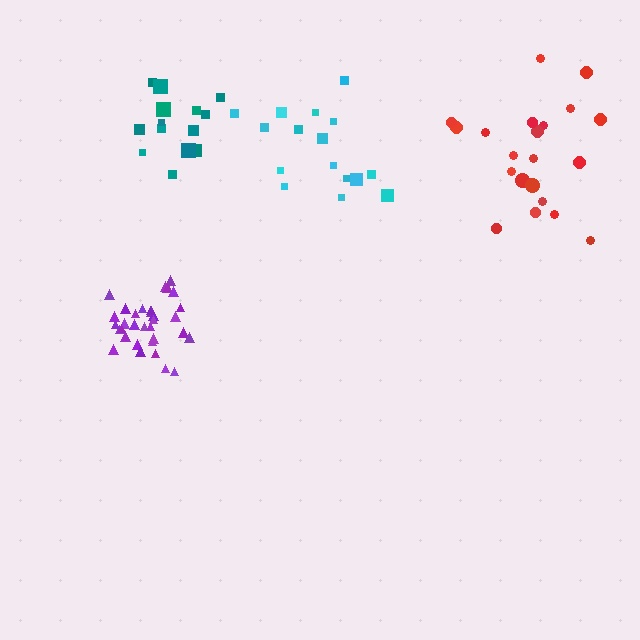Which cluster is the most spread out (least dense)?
Cyan.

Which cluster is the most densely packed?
Purple.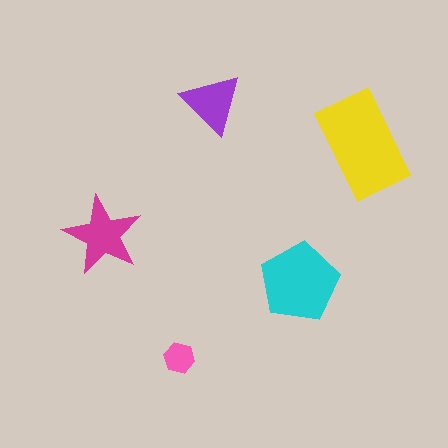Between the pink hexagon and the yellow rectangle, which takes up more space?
The yellow rectangle.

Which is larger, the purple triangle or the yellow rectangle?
The yellow rectangle.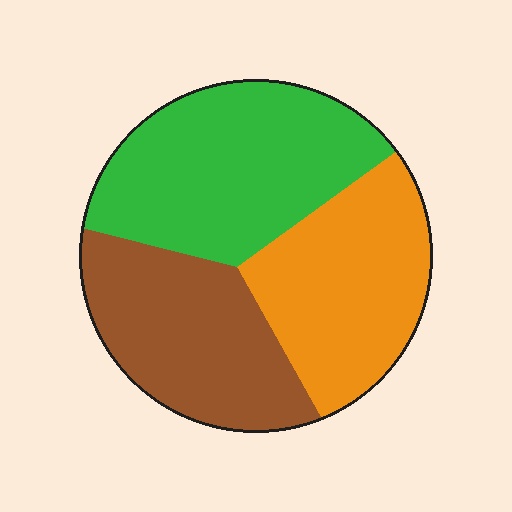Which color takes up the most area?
Green, at roughly 40%.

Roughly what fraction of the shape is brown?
Brown takes up between a quarter and a half of the shape.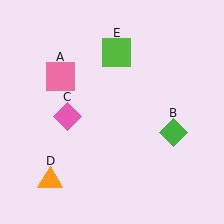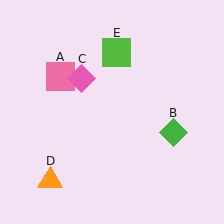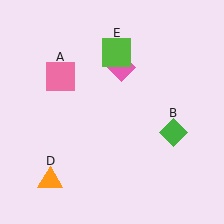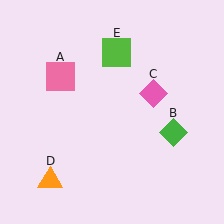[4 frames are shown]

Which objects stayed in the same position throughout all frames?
Pink square (object A) and green diamond (object B) and orange triangle (object D) and lime square (object E) remained stationary.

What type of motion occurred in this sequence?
The pink diamond (object C) rotated clockwise around the center of the scene.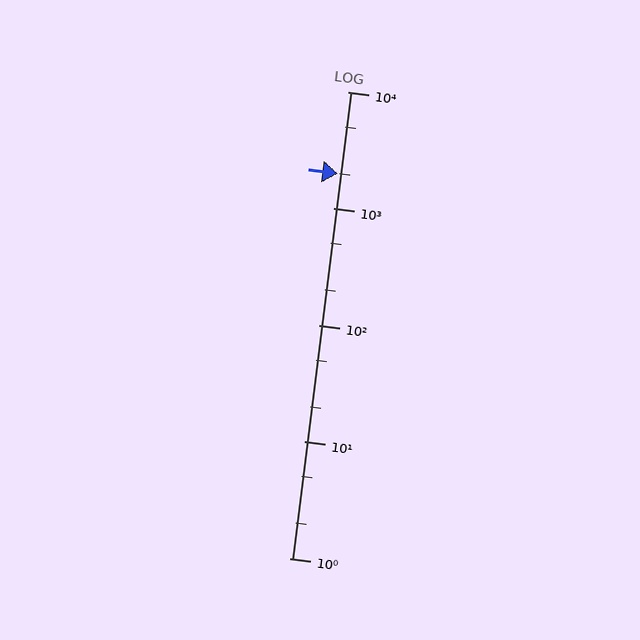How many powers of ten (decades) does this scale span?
The scale spans 4 decades, from 1 to 10000.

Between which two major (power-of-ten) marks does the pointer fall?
The pointer is between 1000 and 10000.